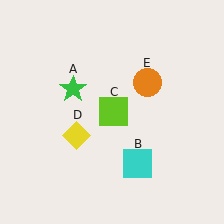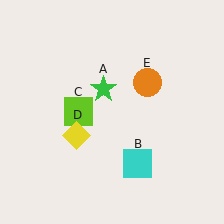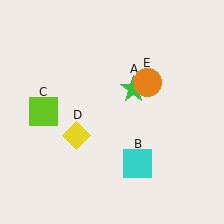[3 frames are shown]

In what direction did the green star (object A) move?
The green star (object A) moved right.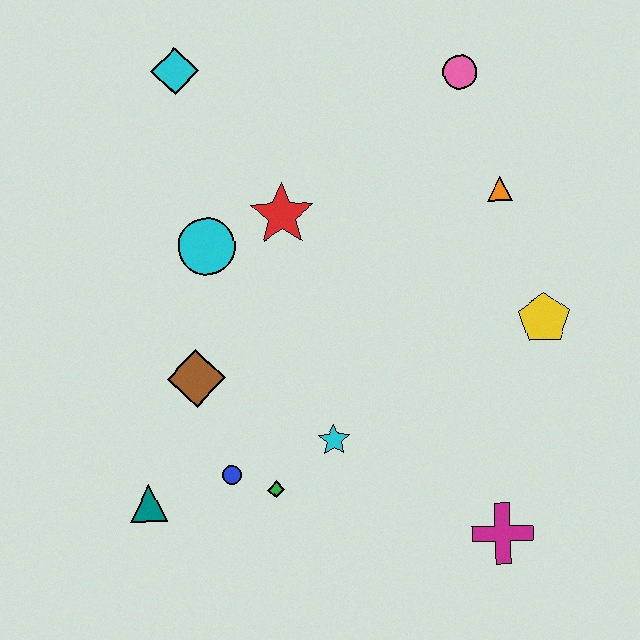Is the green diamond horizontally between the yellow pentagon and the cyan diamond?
Yes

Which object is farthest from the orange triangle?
The teal triangle is farthest from the orange triangle.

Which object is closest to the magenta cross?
The cyan star is closest to the magenta cross.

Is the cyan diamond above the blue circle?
Yes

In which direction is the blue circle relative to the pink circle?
The blue circle is below the pink circle.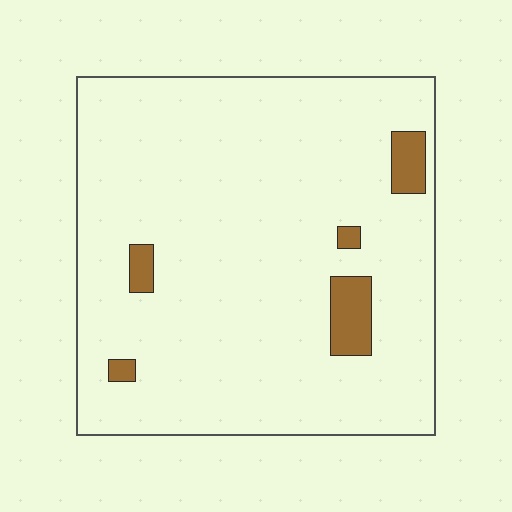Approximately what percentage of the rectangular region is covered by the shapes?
Approximately 5%.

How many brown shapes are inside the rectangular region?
5.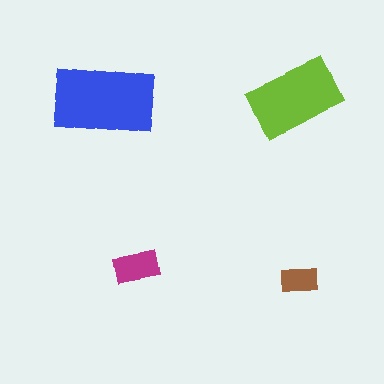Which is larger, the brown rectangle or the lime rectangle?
The lime one.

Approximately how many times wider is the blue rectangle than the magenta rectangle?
About 2.5 times wider.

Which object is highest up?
The blue rectangle is topmost.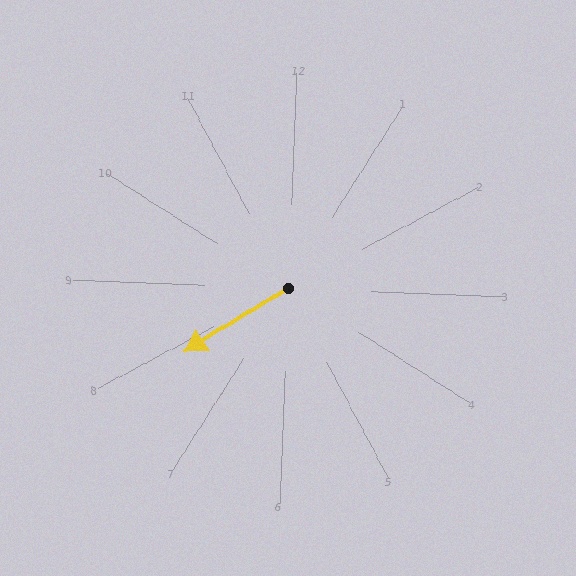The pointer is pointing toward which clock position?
Roughly 8 o'clock.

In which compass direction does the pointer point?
Southwest.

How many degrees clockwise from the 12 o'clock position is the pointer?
Approximately 236 degrees.